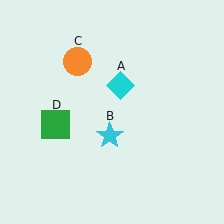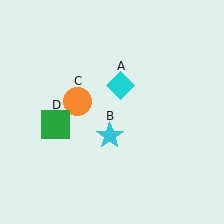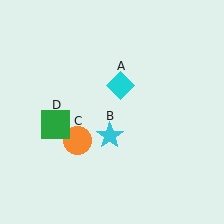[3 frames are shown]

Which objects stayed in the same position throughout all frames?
Cyan diamond (object A) and cyan star (object B) and green square (object D) remained stationary.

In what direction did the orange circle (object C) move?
The orange circle (object C) moved down.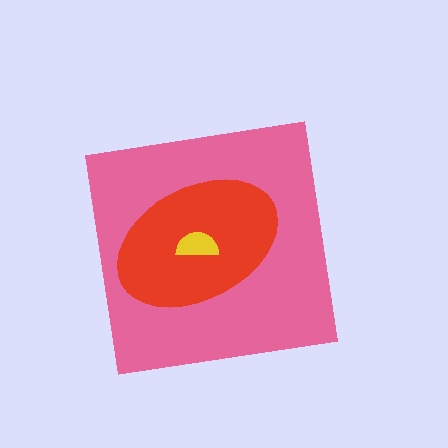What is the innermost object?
The yellow semicircle.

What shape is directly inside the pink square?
The red ellipse.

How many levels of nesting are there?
3.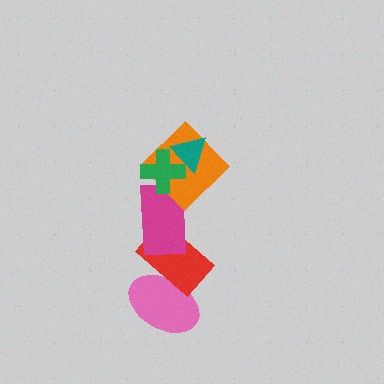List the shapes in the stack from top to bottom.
From top to bottom: the teal triangle, the green cross, the orange diamond, the magenta rectangle, the red rectangle, the pink ellipse.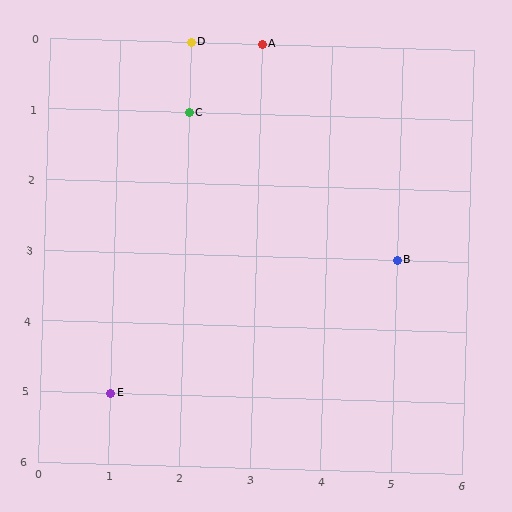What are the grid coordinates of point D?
Point D is at grid coordinates (2, 0).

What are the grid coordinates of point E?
Point E is at grid coordinates (1, 5).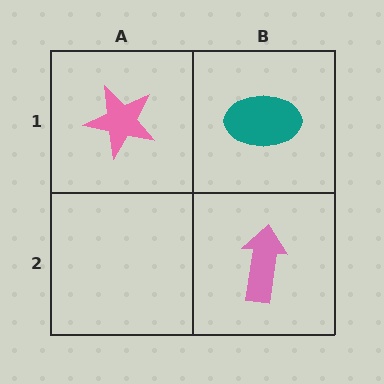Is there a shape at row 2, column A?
No, that cell is empty.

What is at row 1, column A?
A pink star.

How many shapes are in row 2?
1 shape.